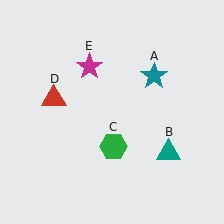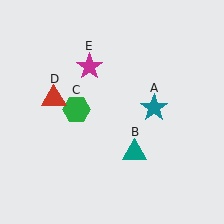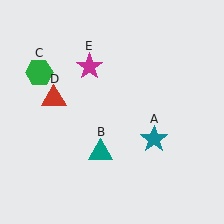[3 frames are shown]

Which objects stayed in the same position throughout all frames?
Red triangle (object D) and magenta star (object E) remained stationary.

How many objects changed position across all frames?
3 objects changed position: teal star (object A), teal triangle (object B), green hexagon (object C).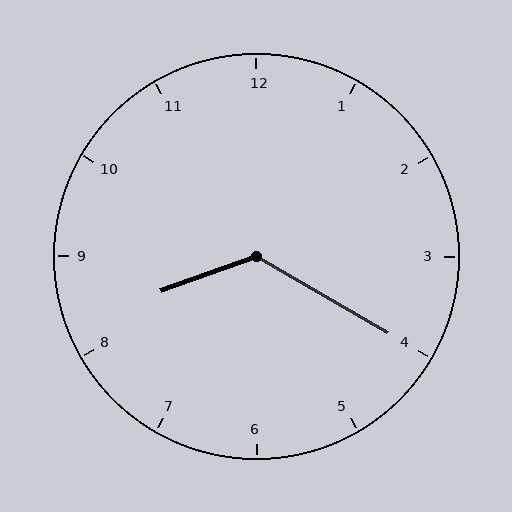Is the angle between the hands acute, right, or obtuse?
It is obtuse.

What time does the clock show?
8:20.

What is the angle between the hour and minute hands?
Approximately 130 degrees.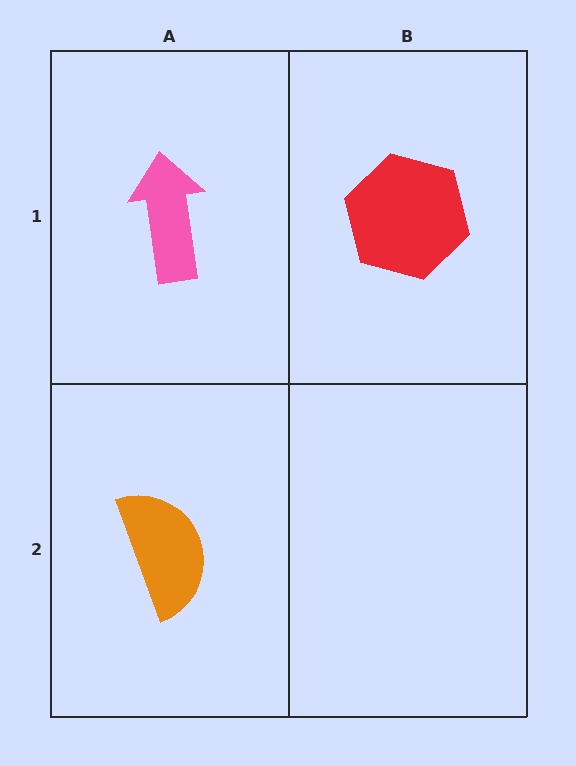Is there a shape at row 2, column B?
No, that cell is empty.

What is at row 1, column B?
A red hexagon.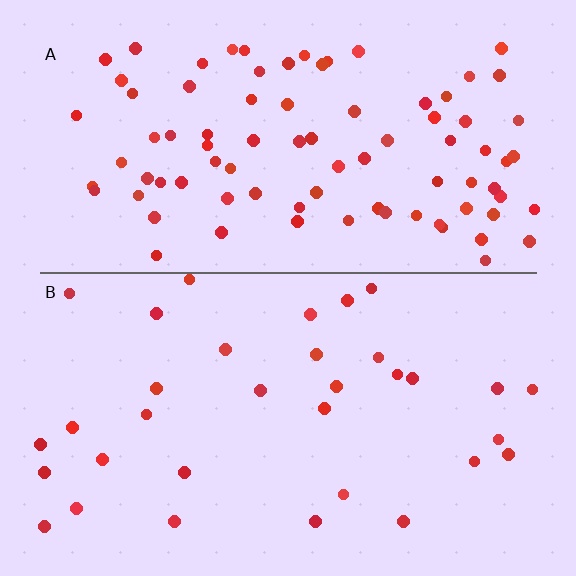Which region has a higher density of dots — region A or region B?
A (the top).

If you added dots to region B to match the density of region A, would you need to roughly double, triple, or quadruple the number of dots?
Approximately triple.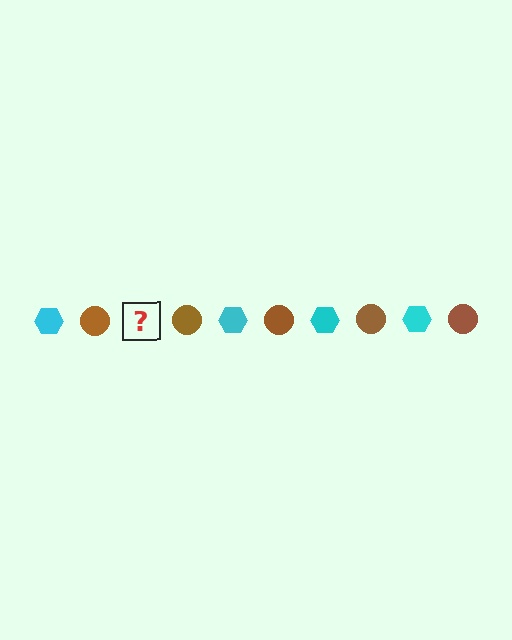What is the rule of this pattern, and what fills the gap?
The rule is that the pattern alternates between cyan hexagon and brown circle. The gap should be filled with a cyan hexagon.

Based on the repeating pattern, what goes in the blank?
The blank should be a cyan hexagon.